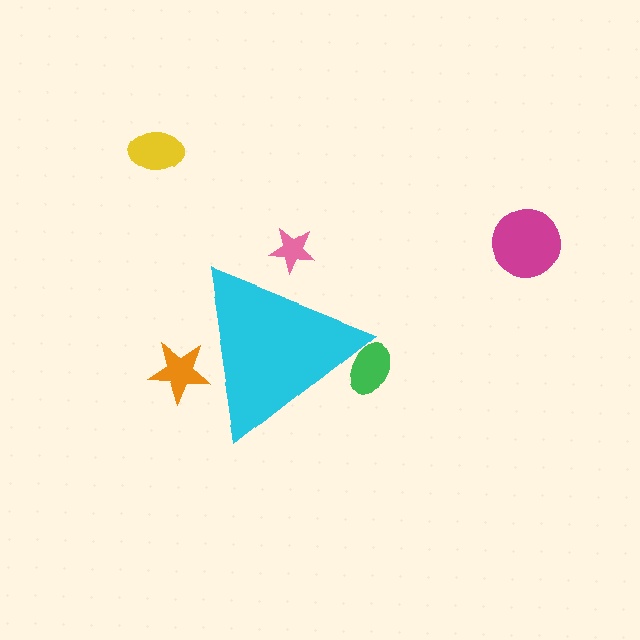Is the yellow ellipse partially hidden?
No, the yellow ellipse is fully visible.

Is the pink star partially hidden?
Yes, the pink star is partially hidden behind the cyan triangle.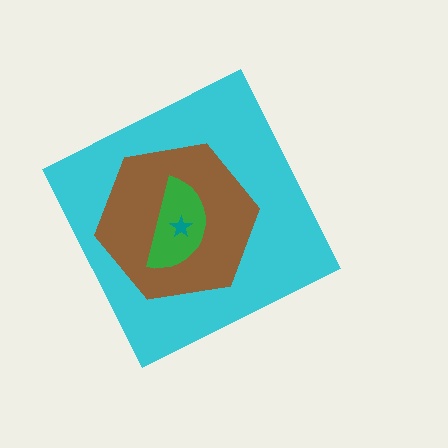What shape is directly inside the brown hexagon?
The green semicircle.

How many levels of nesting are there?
4.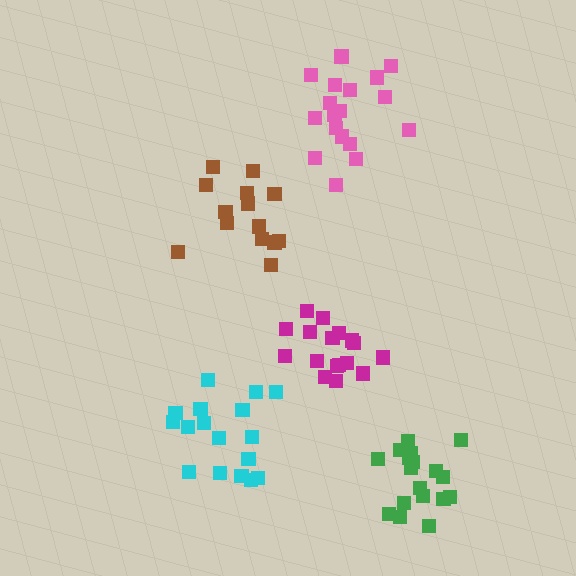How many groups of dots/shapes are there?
There are 5 groups.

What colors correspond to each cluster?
The clusters are colored: pink, magenta, brown, cyan, green.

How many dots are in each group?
Group 1: 18 dots, Group 2: 17 dots, Group 3: 14 dots, Group 4: 17 dots, Group 5: 18 dots (84 total).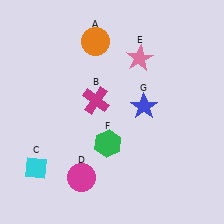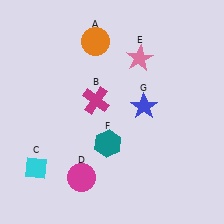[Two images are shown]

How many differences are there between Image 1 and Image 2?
There is 1 difference between the two images.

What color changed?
The hexagon (F) changed from green in Image 1 to teal in Image 2.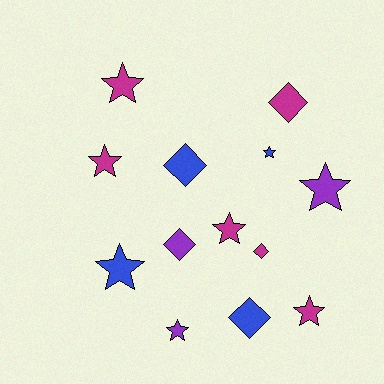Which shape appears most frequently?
Star, with 8 objects.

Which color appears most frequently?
Magenta, with 6 objects.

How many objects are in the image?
There are 13 objects.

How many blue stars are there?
There are 2 blue stars.